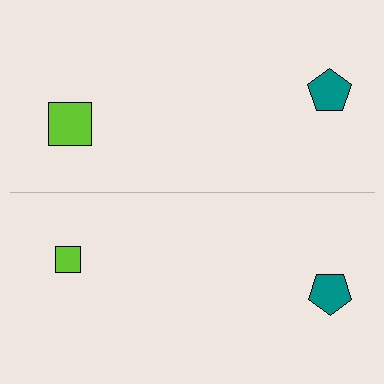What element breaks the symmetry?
The lime square on the bottom side has a different size than its mirror counterpart.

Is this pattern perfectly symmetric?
No, the pattern is not perfectly symmetric. The lime square on the bottom side has a different size than its mirror counterpart.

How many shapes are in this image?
There are 4 shapes in this image.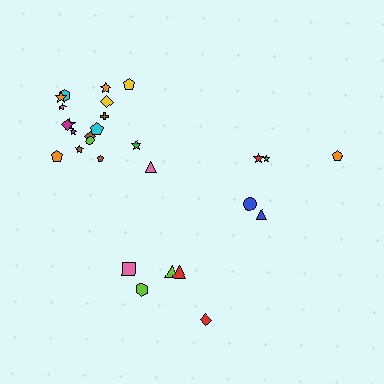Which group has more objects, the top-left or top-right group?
The top-left group.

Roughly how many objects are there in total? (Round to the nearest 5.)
Roughly 30 objects in total.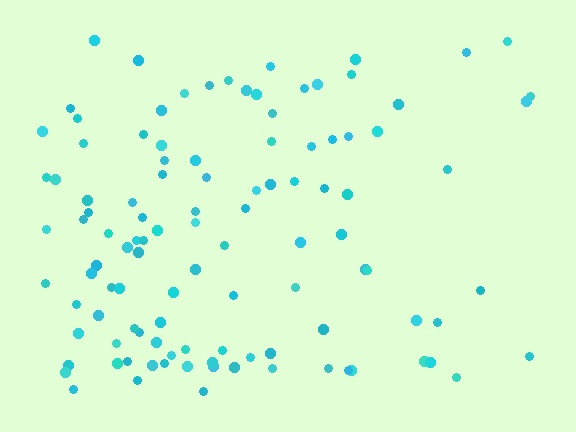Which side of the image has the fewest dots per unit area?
The right.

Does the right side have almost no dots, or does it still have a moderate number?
Still a moderate number, just noticeably fewer than the left.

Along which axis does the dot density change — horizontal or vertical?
Horizontal.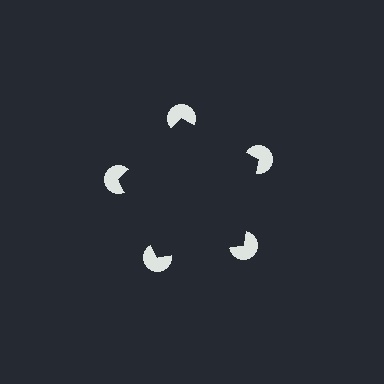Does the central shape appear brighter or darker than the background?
It typically appears slightly darker than the background, even though no actual brightness change is drawn.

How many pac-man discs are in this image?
There are 5 — one at each vertex of the illusory pentagon.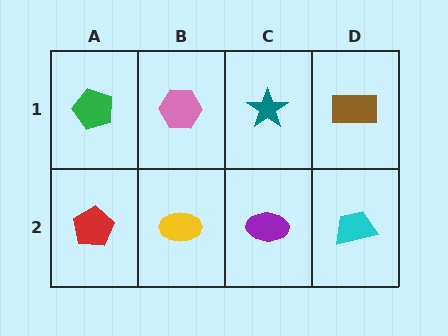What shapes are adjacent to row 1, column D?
A cyan trapezoid (row 2, column D), a teal star (row 1, column C).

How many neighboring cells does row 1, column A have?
2.